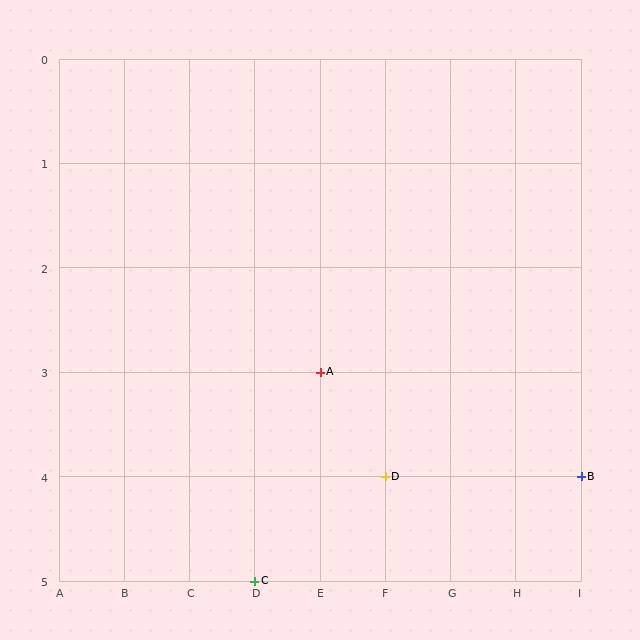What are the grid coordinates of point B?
Point B is at grid coordinates (I, 4).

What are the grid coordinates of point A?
Point A is at grid coordinates (E, 3).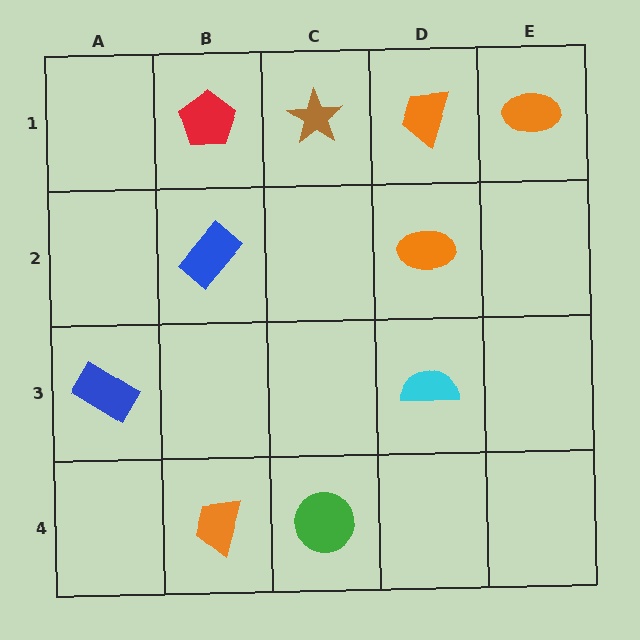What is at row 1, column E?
An orange ellipse.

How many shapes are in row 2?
2 shapes.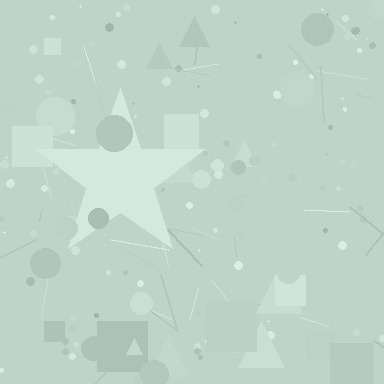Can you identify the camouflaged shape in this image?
The camouflaged shape is a star.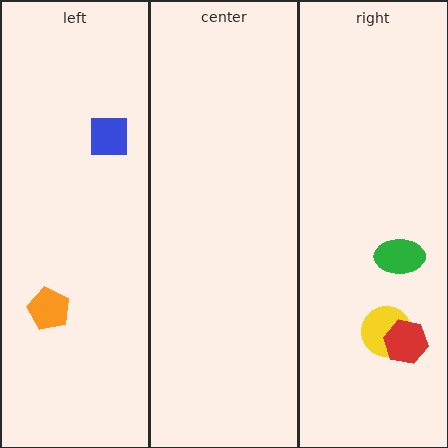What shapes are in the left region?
The blue square, the orange pentagon.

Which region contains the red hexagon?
The right region.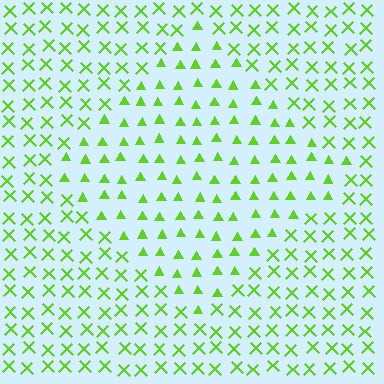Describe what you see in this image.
The image is filled with small lime elements arranged in a uniform grid. A diamond-shaped region contains triangles, while the surrounding area contains X marks. The boundary is defined purely by the change in element shape.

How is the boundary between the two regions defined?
The boundary is defined by a change in element shape: triangles inside vs. X marks outside. All elements share the same color and spacing.